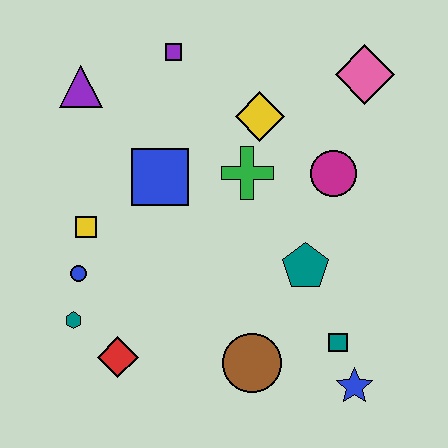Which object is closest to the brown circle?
The teal square is closest to the brown circle.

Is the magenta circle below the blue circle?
No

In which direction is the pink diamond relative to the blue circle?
The pink diamond is to the right of the blue circle.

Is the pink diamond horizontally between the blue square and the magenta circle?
No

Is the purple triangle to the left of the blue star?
Yes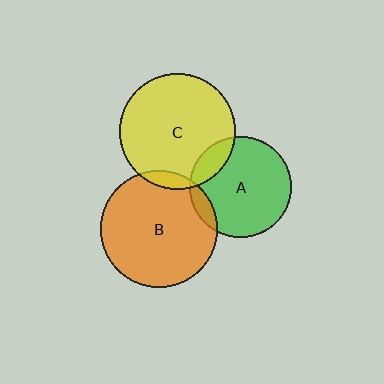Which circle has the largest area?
Circle B (orange).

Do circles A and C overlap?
Yes.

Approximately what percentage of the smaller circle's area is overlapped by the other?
Approximately 15%.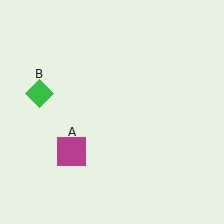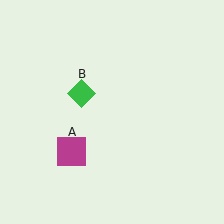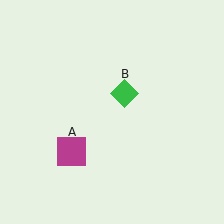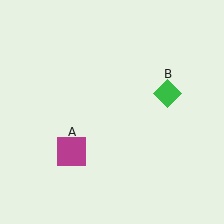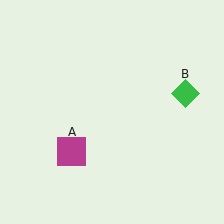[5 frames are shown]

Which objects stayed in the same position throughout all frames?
Magenta square (object A) remained stationary.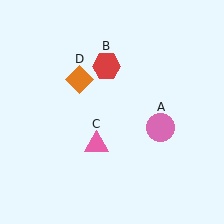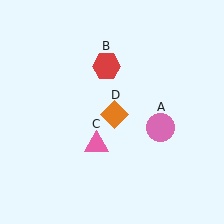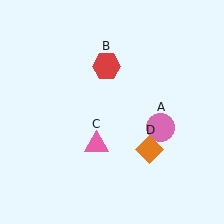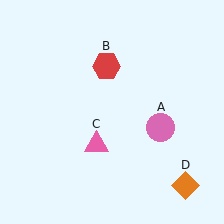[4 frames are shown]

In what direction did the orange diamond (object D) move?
The orange diamond (object D) moved down and to the right.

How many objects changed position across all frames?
1 object changed position: orange diamond (object D).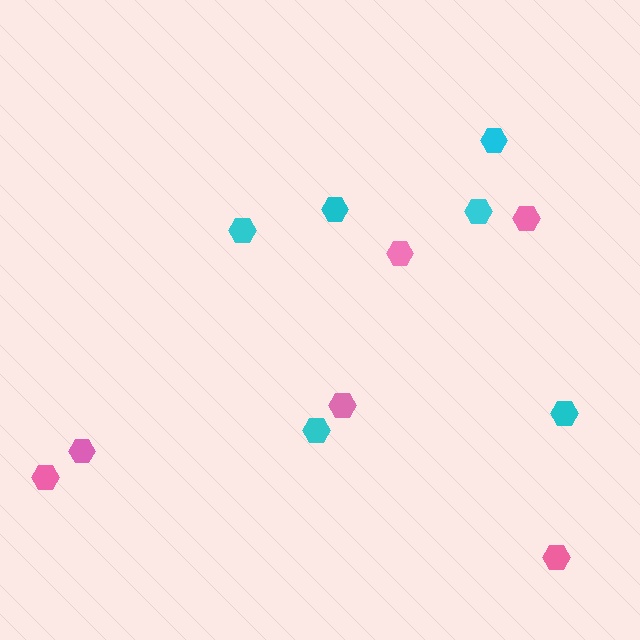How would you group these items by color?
There are 2 groups: one group of pink hexagons (6) and one group of cyan hexagons (6).